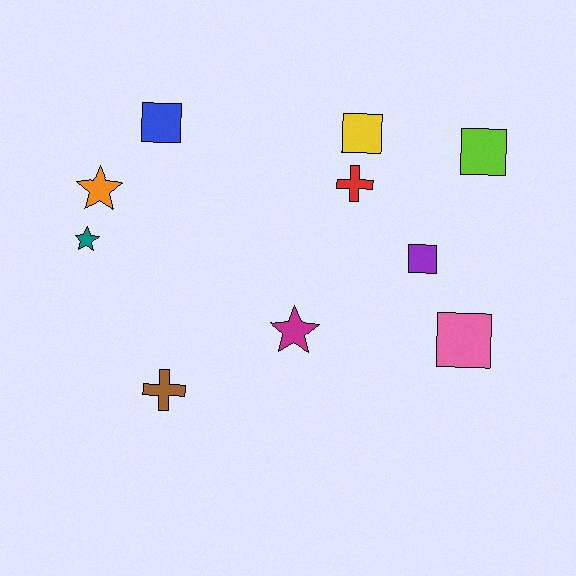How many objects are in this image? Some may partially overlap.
There are 10 objects.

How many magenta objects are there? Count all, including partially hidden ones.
There is 1 magenta object.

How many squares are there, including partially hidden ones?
There are 5 squares.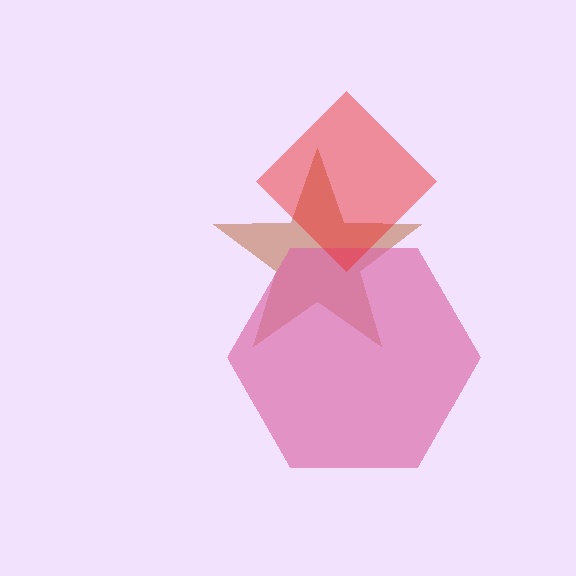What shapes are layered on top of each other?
The layered shapes are: a brown star, a pink hexagon, a red diamond.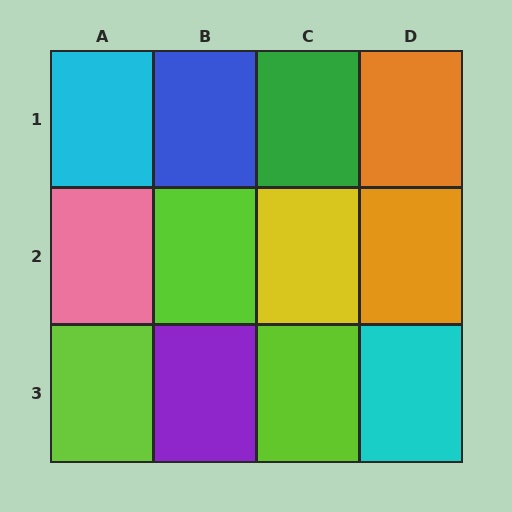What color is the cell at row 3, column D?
Cyan.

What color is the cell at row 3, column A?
Lime.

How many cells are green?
1 cell is green.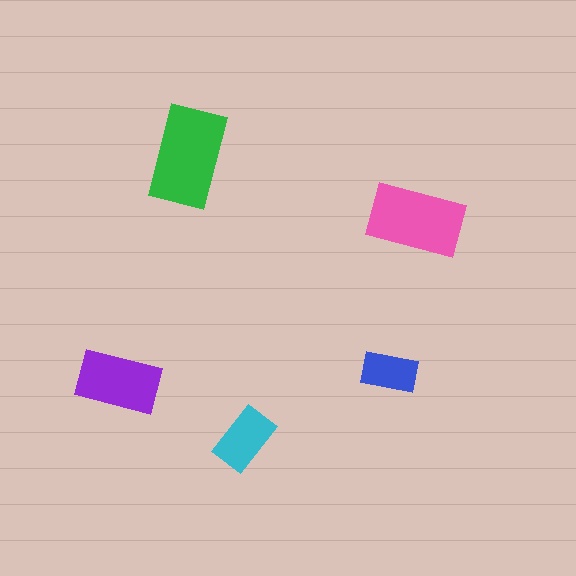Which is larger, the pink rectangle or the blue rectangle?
The pink one.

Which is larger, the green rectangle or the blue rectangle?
The green one.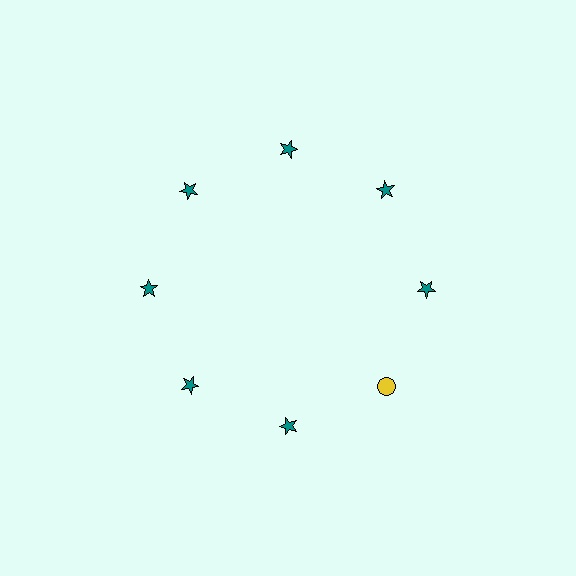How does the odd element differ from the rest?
It differs in both color (yellow instead of teal) and shape (circle instead of star).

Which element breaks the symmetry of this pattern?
The yellow circle at roughly the 4 o'clock position breaks the symmetry. All other shapes are teal stars.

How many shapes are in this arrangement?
There are 8 shapes arranged in a ring pattern.